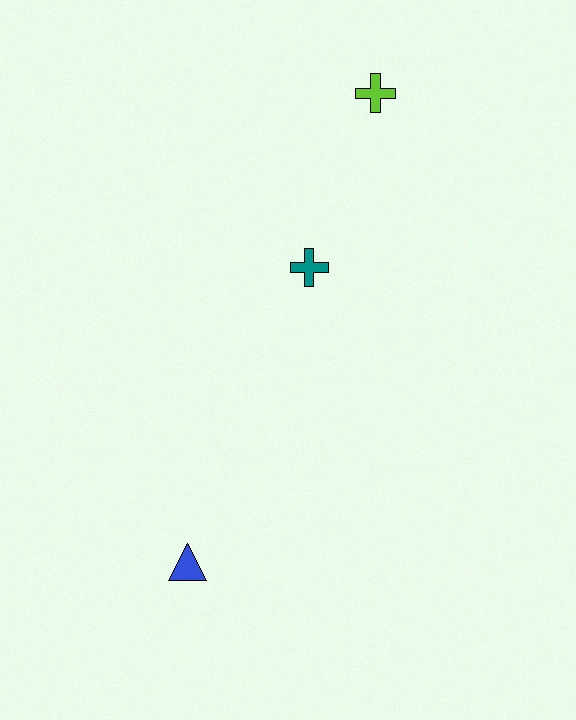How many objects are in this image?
There are 3 objects.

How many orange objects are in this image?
There are no orange objects.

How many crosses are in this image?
There are 2 crosses.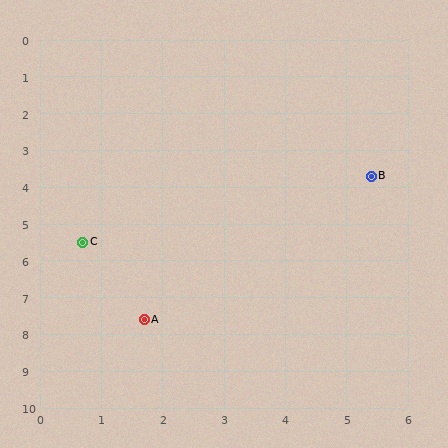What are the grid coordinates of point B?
Point B is at approximately (5.4, 3.7).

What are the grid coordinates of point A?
Point A is at approximately (1.7, 7.6).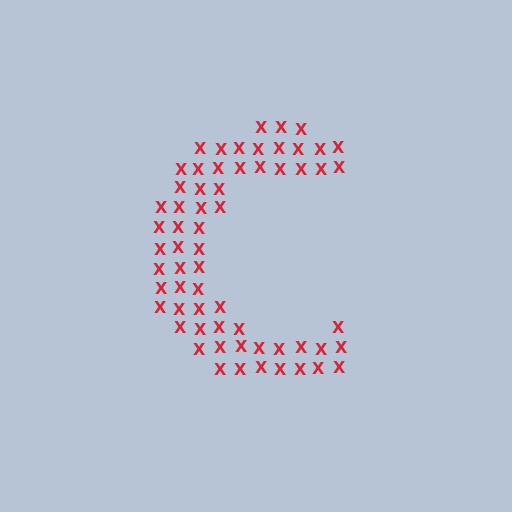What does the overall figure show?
The overall figure shows the letter C.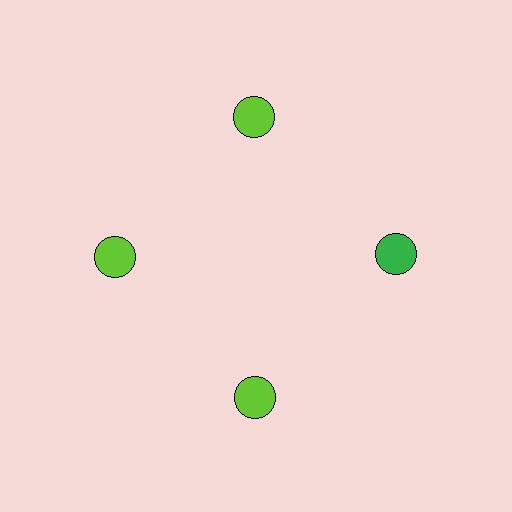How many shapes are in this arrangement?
There are 4 shapes arranged in a ring pattern.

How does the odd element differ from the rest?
It has a different color: green instead of lime.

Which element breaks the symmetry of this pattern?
The green circle at roughly the 3 o'clock position breaks the symmetry. All other shapes are lime circles.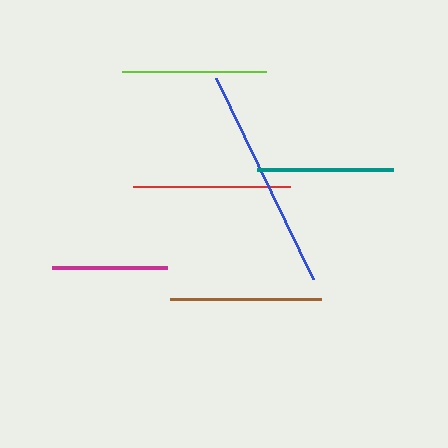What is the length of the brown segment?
The brown segment is approximately 151 pixels long.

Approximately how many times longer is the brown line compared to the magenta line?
The brown line is approximately 1.3 times the length of the magenta line.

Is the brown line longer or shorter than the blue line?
The blue line is longer than the brown line.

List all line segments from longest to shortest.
From longest to shortest: blue, red, brown, lime, teal, magenta.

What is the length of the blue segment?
The blue segment is approximately 223 pixels long.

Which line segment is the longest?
The blue line is the longest at approximately 223 pixels.